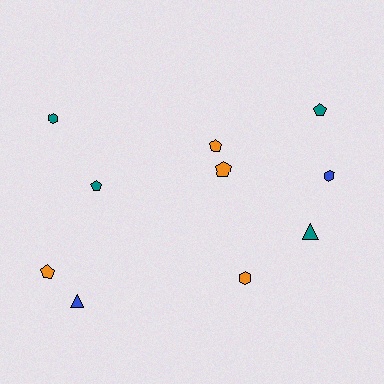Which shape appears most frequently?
Pentagon, with 5 objects.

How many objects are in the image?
There are 10 objects.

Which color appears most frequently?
Teal, with 4 objects.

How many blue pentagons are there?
There are no blue pentagons.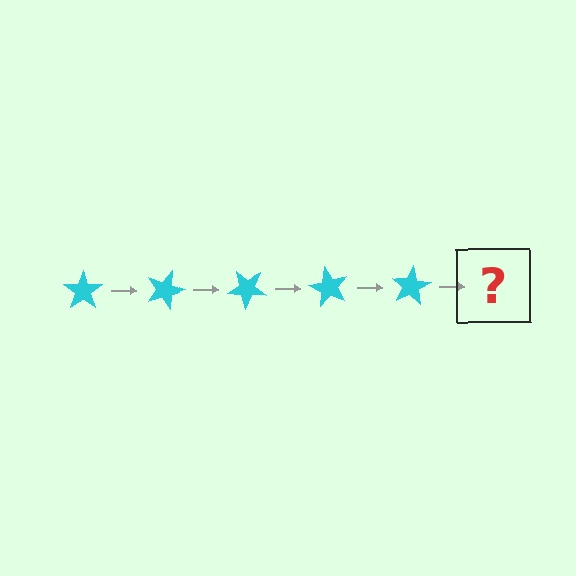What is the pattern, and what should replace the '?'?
The pattern is that the star rotates 20 degrees each step. The '?' should be a cyan star rotated 100 degrees.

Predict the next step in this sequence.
The next step is a cyan star rotated 100 degrees.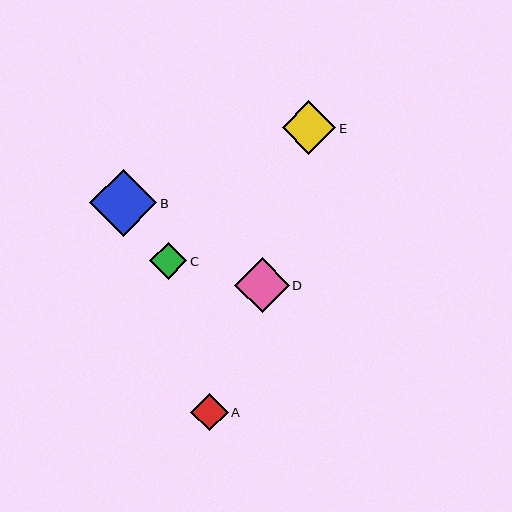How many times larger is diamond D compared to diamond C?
Diamond D is approximately 1.5 times the size of diamond C.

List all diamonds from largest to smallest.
From largest to smallest: B, D, E, A, C.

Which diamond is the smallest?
Diamond C is the smallest with a size of approximately 37 pixels.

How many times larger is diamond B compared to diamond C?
Diamond B is approximately 1.8 times the size of diamond C.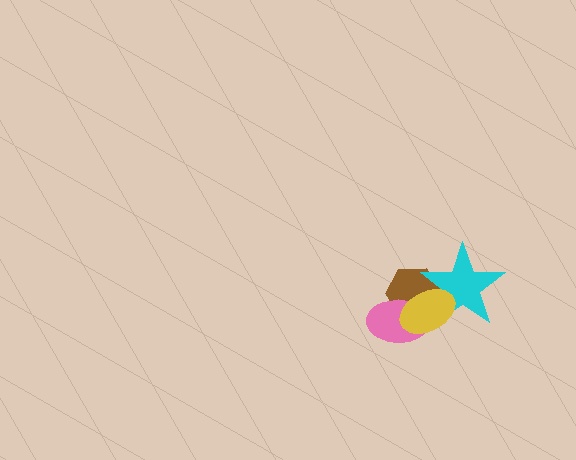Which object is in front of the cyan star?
The yellow ellipse is in front of the cyan star.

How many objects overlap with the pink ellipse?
2 objects overlap with the pink ellipse.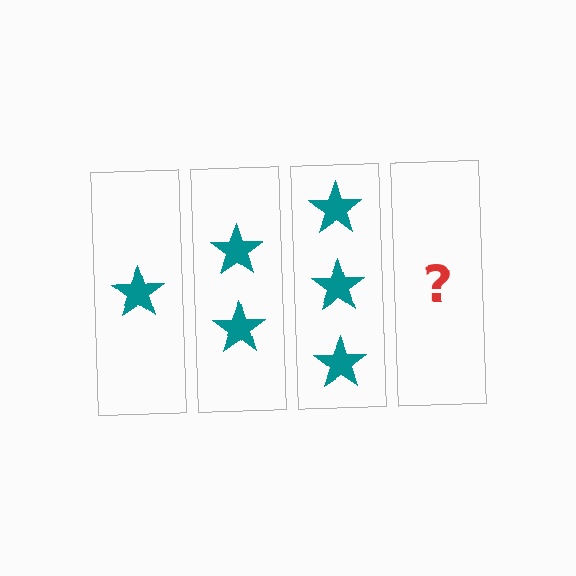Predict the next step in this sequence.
The next step is 4 stars.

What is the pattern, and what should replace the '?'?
The pattern is that each step adds one more star. The '?' should be 4 stars.